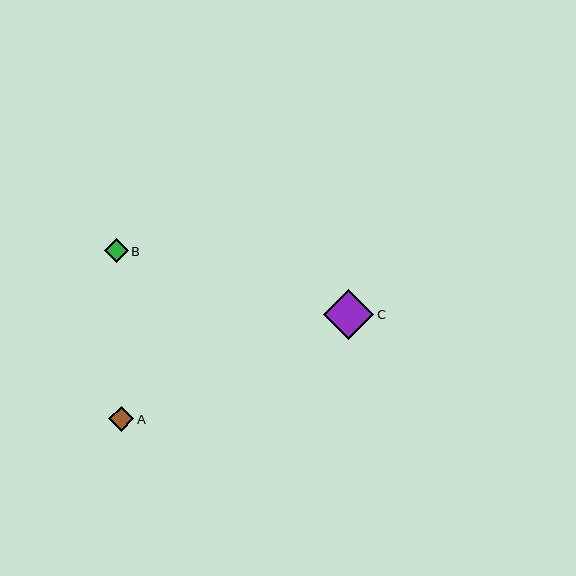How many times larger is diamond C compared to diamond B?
Diamond C is approximately 2.2 times the size of diamond B.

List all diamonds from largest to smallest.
From largest to smallest: C, A, B.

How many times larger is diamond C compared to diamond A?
Diamond C is approximately 2.0 times the size of diamond A.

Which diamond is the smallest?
Diamond B is the smallest with a size of approximately 23 pixels.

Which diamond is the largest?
Diamond C is the largest with a size of approximately 51 pixels.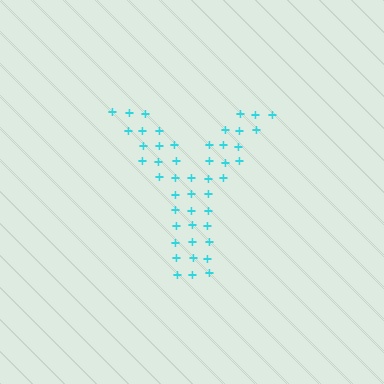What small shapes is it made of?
It is made of small plus signs.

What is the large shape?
The large shape is the letter Y.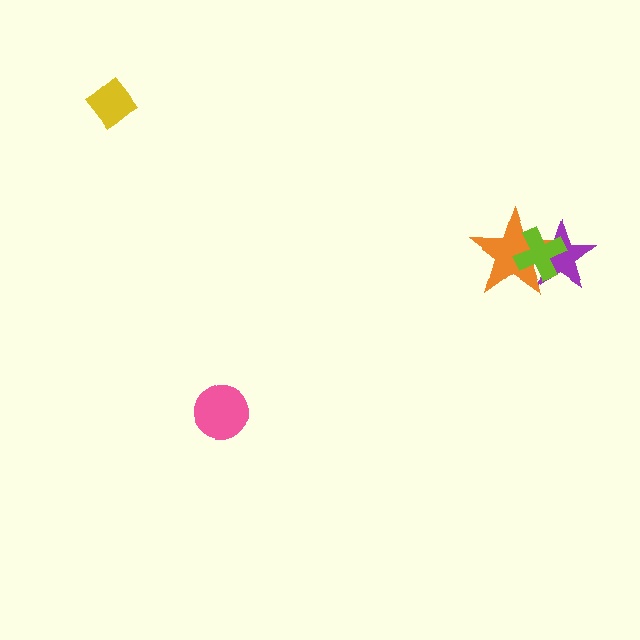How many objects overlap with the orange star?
2 objects overlap with the orange star.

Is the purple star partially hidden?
Yes, it is partially covered by another shape.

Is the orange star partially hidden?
Yes, it is partially covered by another shape.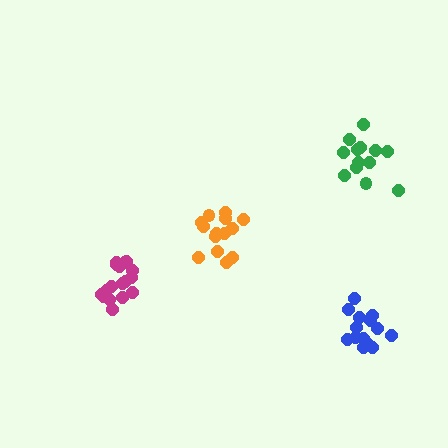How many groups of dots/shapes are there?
There are 4 groups.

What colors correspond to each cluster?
The clusters are colored: magenta, orange, blue, green.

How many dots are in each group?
Group 1: 17 dots, Group 2: 14 dots, Group 3: 14 dots, Group 4: 13 dots (58 total).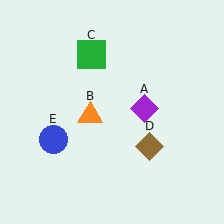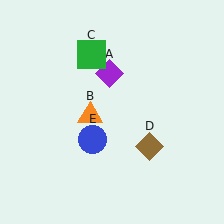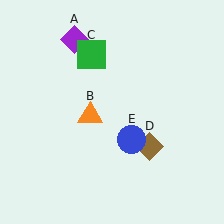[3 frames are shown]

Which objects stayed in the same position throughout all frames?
Orange triangle (object B) and green square (object C) and brown diamond (object D) remained stationary.